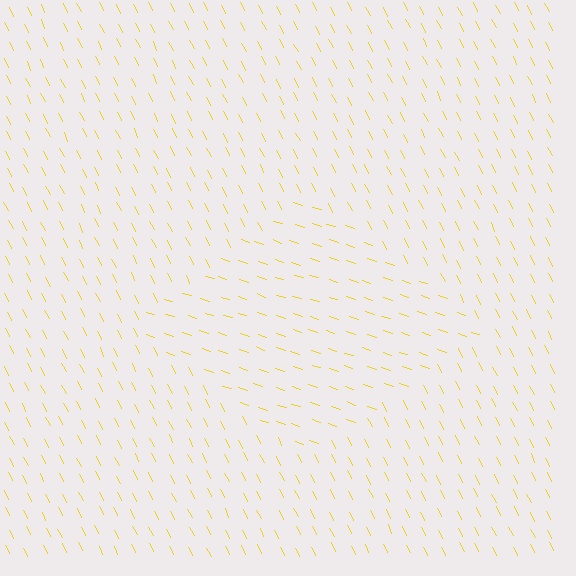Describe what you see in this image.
The image is filled with small yellow line segments. A diamond region in the image has lines oriented differently from the surrounding lines, creating a visible texture boundary.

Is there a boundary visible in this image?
Yes, there is a texture boundary formed by a change in line orientation.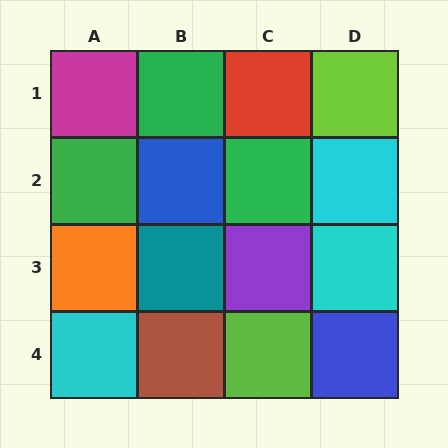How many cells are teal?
1 cell is teal.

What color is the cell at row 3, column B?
Teal.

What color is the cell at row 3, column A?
Orange.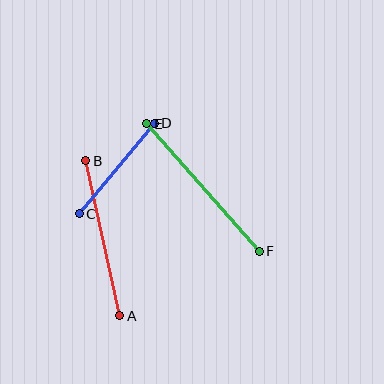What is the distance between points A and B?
The distance is approximately 158 pixels.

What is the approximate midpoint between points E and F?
The midpoint is at approximately (203, 187) pixels.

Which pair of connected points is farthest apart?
Points E and F are farthest apart.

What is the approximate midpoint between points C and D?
The midpoint is at approximately (117, 169) pixels.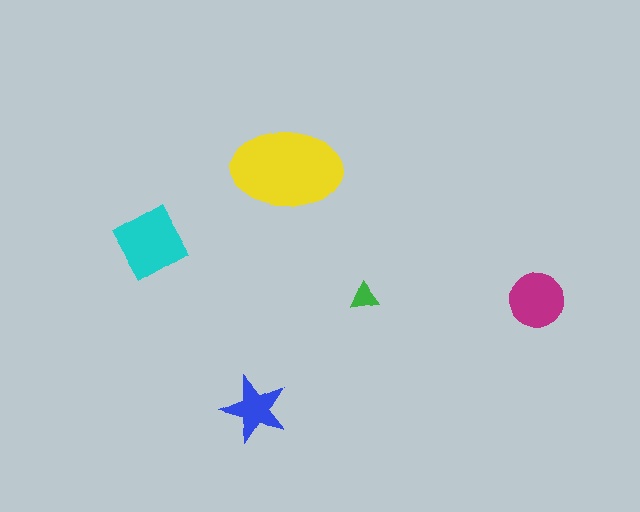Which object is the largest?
The yellow ellipse.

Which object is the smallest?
The green triangle.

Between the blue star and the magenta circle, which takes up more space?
The magenta circle.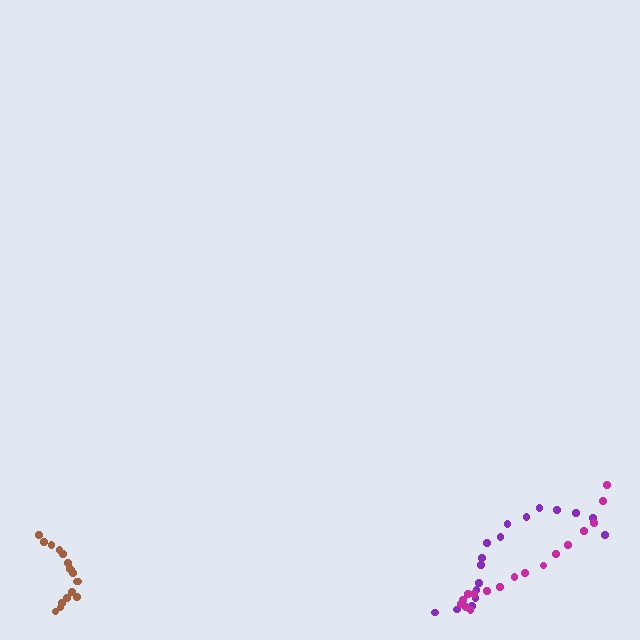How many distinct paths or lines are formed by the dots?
There are 3 distinct paths.